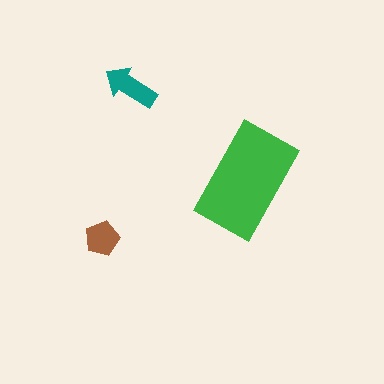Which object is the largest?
The green rectangle.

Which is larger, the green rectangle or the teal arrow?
The green rectangle.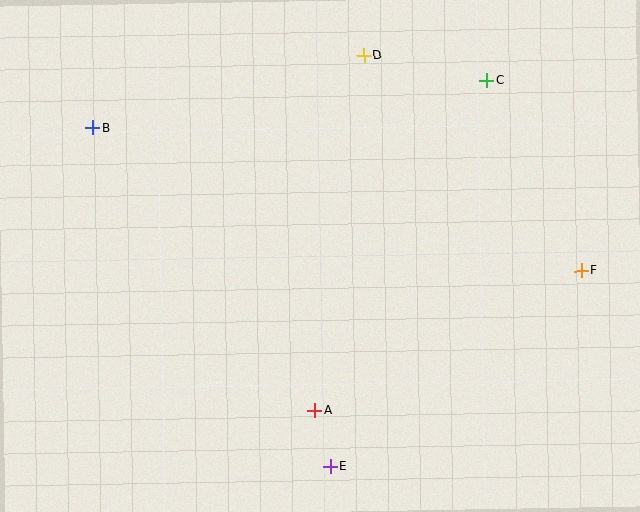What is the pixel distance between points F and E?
The distance between F and E is 319 pixels.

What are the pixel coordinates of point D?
Point D is at (364, 56).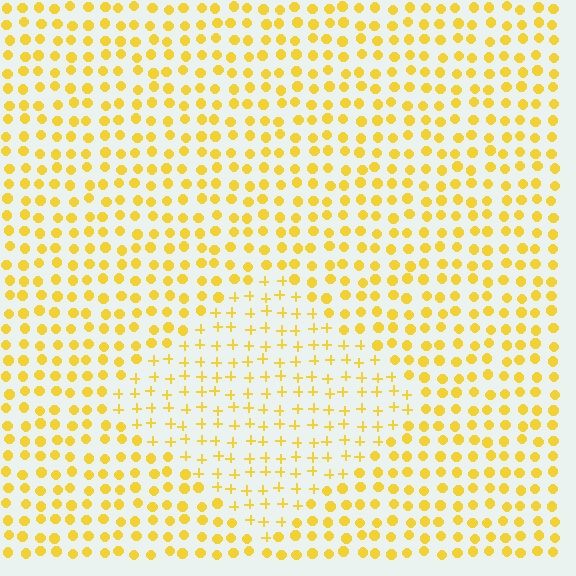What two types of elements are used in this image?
The image uses plus signs inside the diamond region and circles outside it.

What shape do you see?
I see a diamond.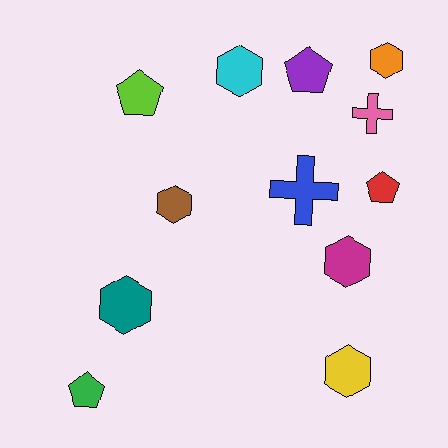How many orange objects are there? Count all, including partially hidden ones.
There is 1 orange object.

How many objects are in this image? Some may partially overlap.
There are 12 objects.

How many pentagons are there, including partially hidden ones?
There are 4 pentagons.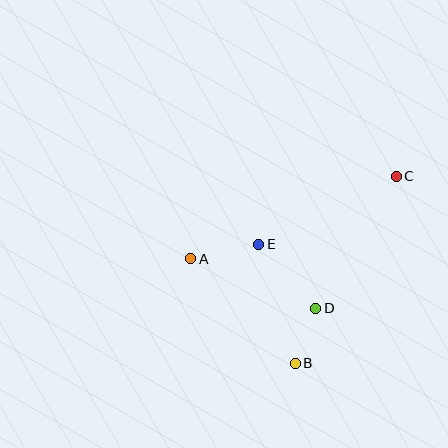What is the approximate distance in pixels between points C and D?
The distance between C and D is approximately 155 pixels.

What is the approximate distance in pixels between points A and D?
The distance between A and D is approximately 134 pixels.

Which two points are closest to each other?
Points B and D are closest to each other.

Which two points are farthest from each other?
Points A and C are farthest from each other.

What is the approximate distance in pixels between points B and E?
The distance between B and E is approximately 124 pixels.